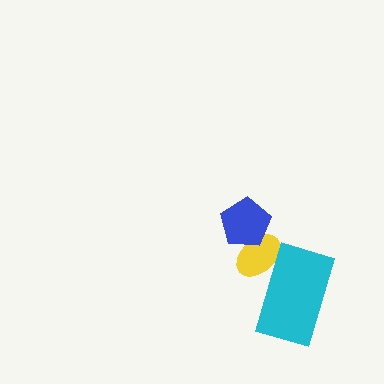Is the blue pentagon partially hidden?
No, no other shape covers it.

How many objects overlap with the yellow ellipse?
2 objects overlap with the yellow ellipse.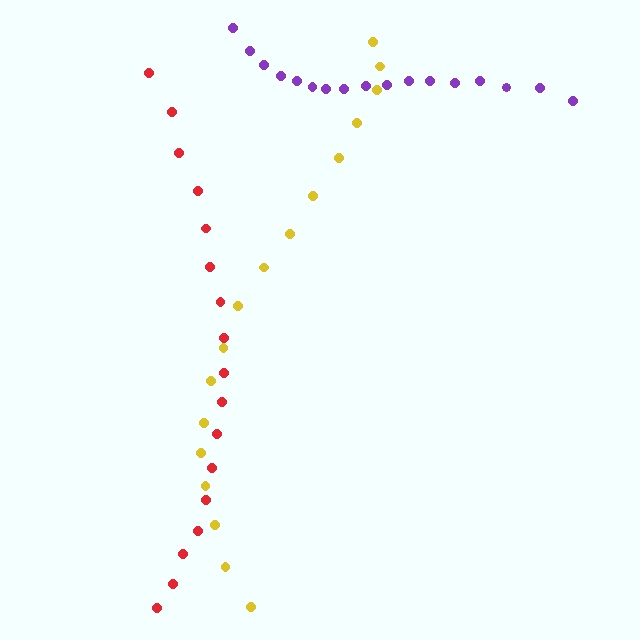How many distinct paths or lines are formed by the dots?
There are 3 distinct paths.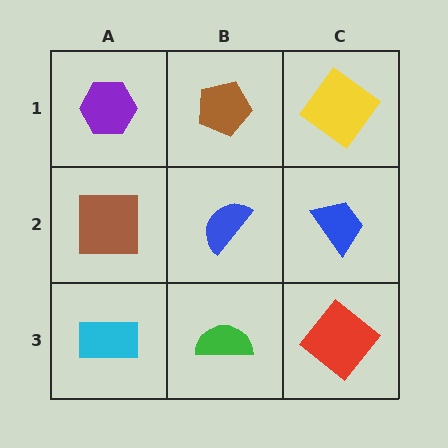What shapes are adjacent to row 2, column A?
A purple hexagon (row 1, column A), a cyan rectangle (row 3, column A), a blue semicircle (row 2, column B).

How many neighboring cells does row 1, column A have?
2.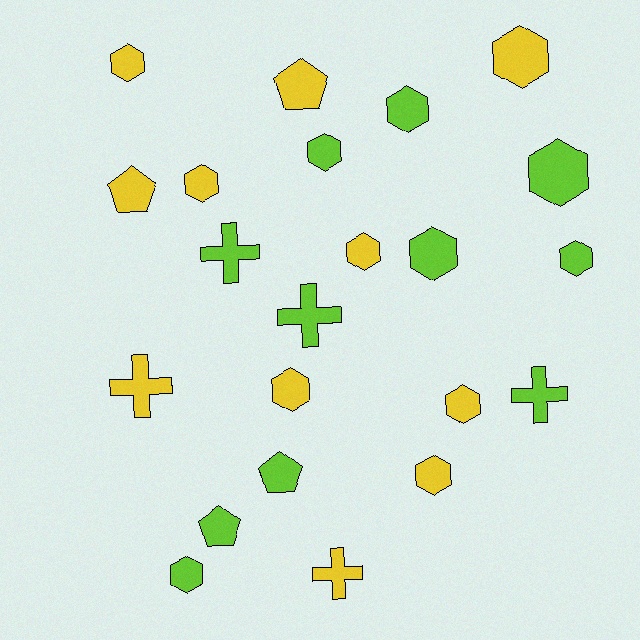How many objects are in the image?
There are 22 objects.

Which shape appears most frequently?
Hexagon, with 13 objects.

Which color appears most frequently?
Lime, with 11 objects.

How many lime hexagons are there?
There are 6 lime hexagons.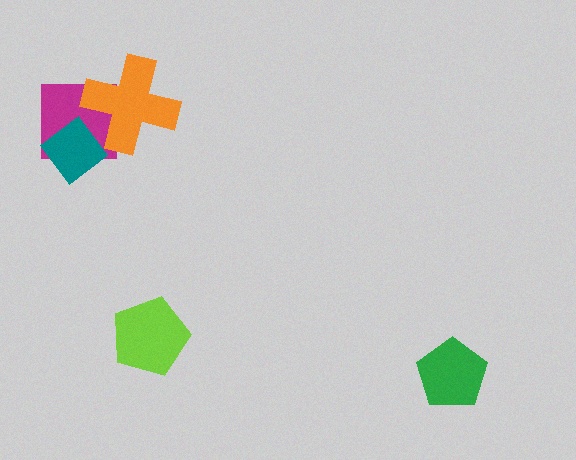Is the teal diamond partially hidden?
No, no other shape covers it.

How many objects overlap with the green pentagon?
0 objects overlap with the green pentagon.